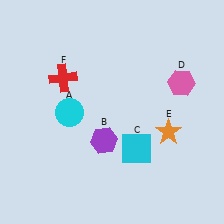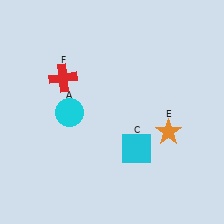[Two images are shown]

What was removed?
The pink hexagon (D), the purple hexagon (B) were removed in Image 2.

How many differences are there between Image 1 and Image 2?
There are 2 differences between the two images.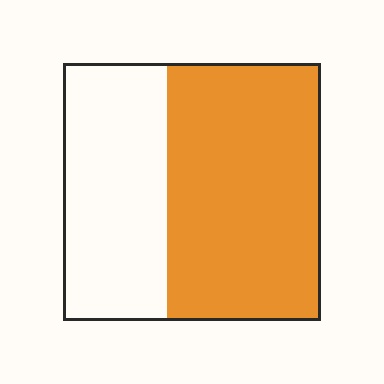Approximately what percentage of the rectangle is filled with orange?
Approximately 60%.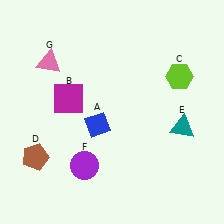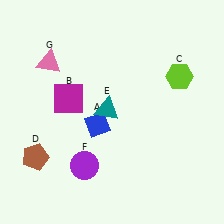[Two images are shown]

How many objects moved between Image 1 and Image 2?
1 object moved between the two images.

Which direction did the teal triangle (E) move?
The teal triangle (E) moved left.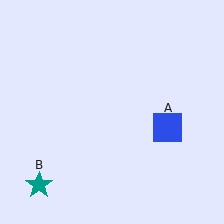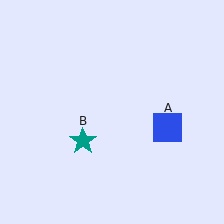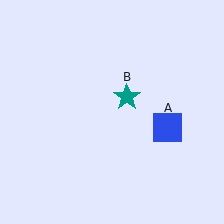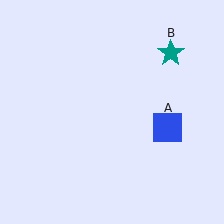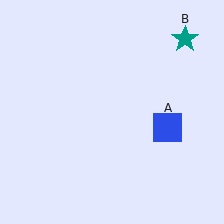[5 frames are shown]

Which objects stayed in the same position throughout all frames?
Blue square (object A) remained stationary.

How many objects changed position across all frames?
1 object changed position: teal star (object B).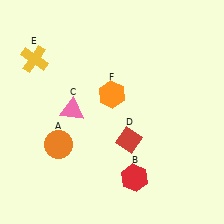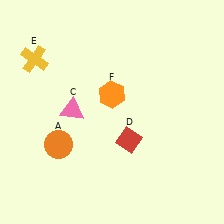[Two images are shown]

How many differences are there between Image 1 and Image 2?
There is 1 difference between the two images.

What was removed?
The red hexagon (B) was removed in Image 2.